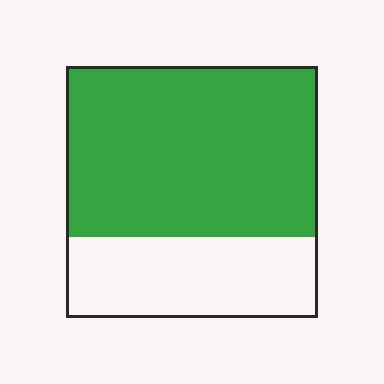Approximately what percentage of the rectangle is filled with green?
Approximately 70%.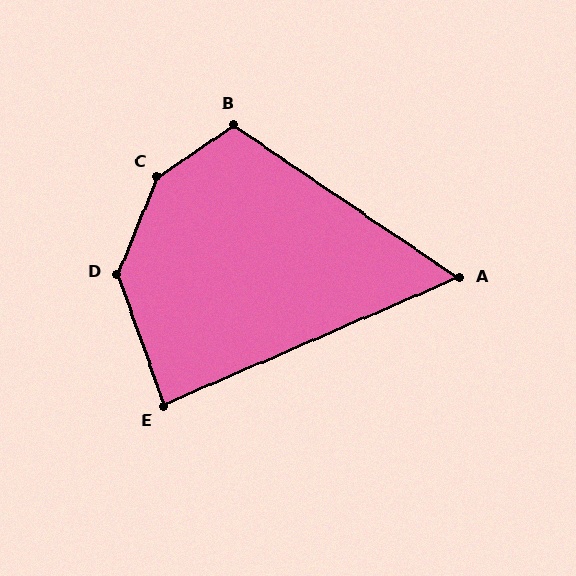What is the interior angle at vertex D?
Approximately 138 degrees (obtuse).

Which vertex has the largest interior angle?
C, at approximately 146 degrees.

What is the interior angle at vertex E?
Approximately 86 degrees (approximately right).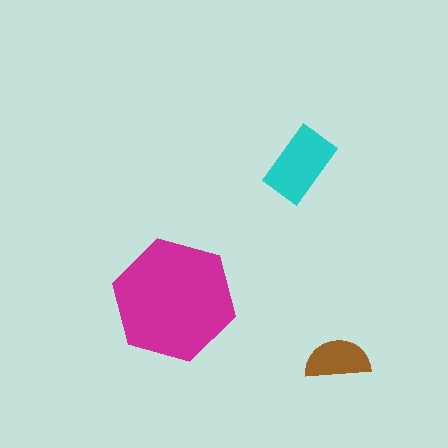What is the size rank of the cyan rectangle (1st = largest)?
2nd.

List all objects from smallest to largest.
The brown semicircle, the cyan rectangle, the magenta hexagon.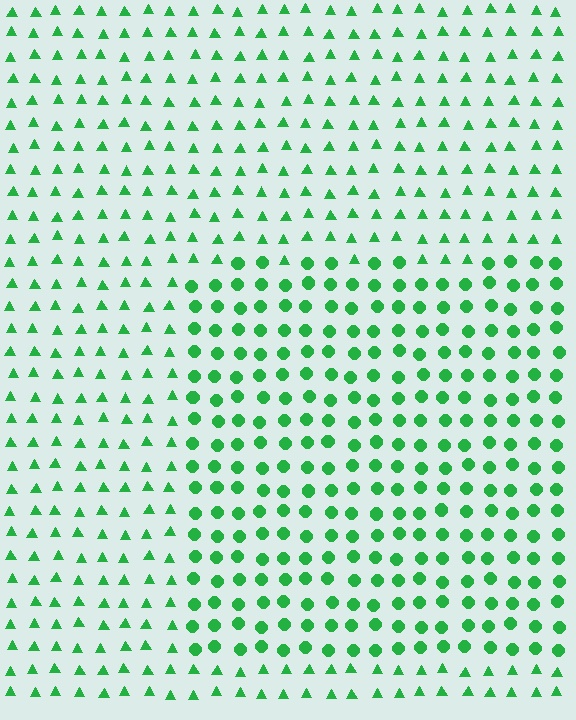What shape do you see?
I see a rectangle.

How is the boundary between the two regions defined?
The boundary is defined by a change in element shape: circles inside vs. triangles outside. All elements share the same color and spacing.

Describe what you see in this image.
The image is filled with small green elements arranged in a uniform grid. A rectangle-shaped region contains circles, while the surrounding area contains triangles. The boundary is defined purely by the change in element shape.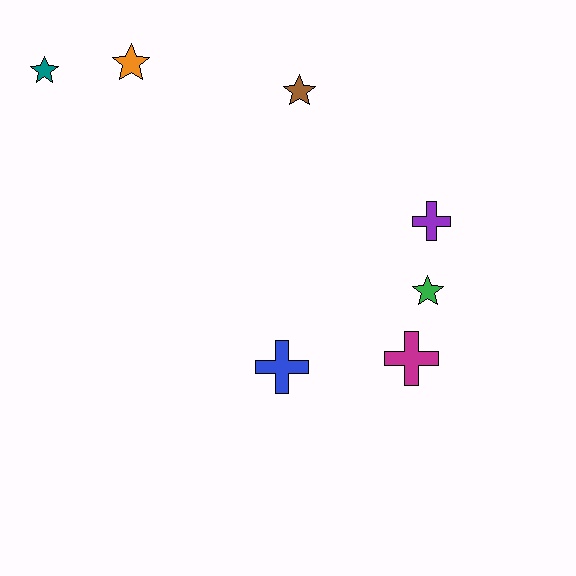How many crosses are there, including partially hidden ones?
There are 3 crosses.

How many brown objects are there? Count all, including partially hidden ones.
There is 1 brown object.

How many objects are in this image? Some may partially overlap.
There are 7 objects.